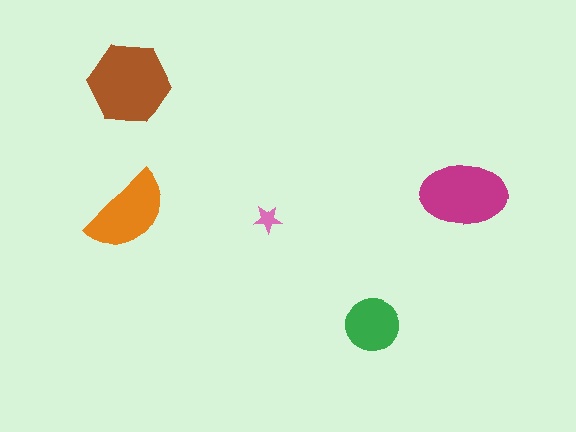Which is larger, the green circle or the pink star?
The green circle.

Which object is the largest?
The brown hexagon.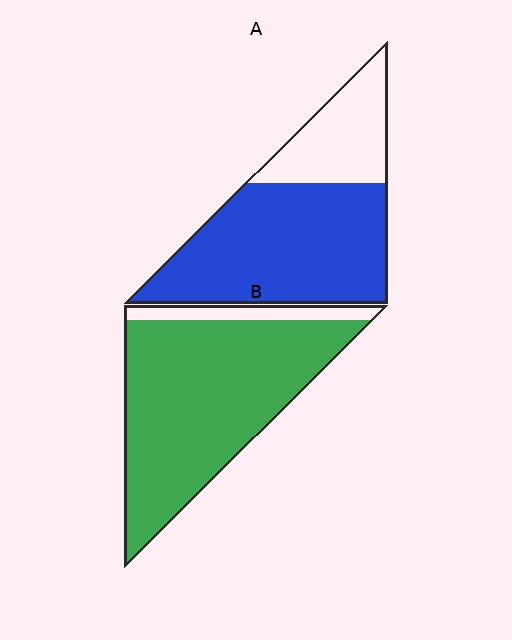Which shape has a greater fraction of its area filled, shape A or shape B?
Shape B.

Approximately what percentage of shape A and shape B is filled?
A is approximately 70% and B is approximately 90%.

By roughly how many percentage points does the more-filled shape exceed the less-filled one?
By roughly 20 percentage points (B over A).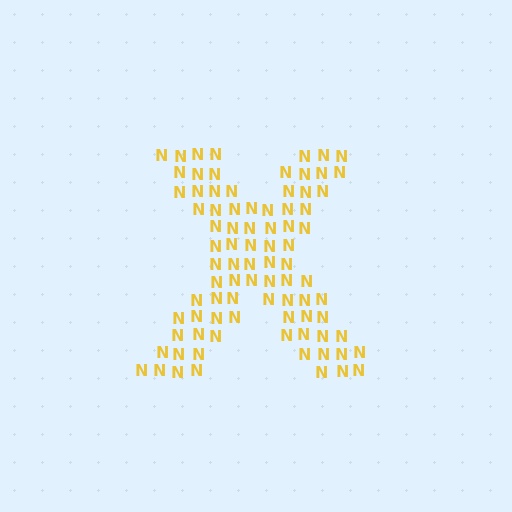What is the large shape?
The large shape is the letter X.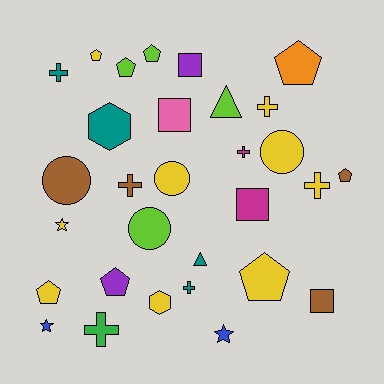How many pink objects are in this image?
There is 1 pink object.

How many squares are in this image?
There are 4 squares.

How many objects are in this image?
There are 30 objects.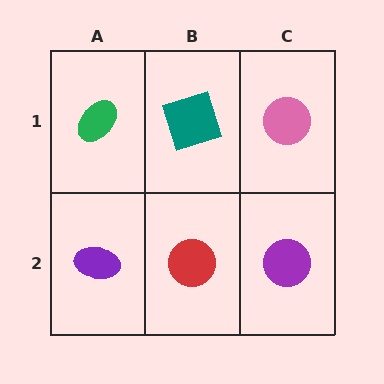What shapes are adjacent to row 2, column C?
A pink circle (row 1, column C), a red circle (row 2, column B).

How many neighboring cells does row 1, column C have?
2.